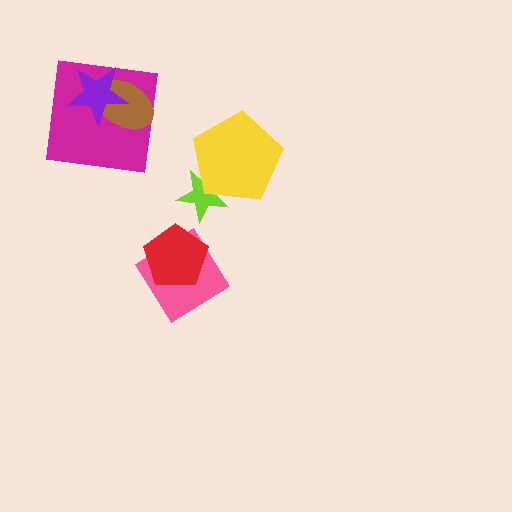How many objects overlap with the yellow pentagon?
1 object overlaps with the yellow pentagon.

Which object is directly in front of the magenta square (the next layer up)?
The brown ellipse is directly in front of the magenta square.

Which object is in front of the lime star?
The yellow pentagon is in front of the lime star.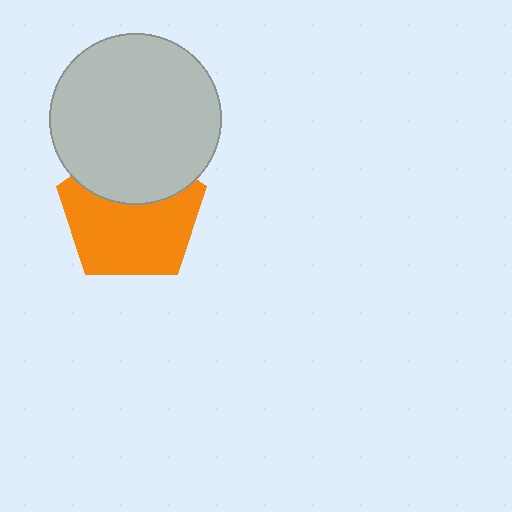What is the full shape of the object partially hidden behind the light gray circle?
The partially hidden object is an orange pentagon.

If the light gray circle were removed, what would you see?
You would see the complete orange pentagon.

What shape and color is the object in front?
The object in front is a light gray circle.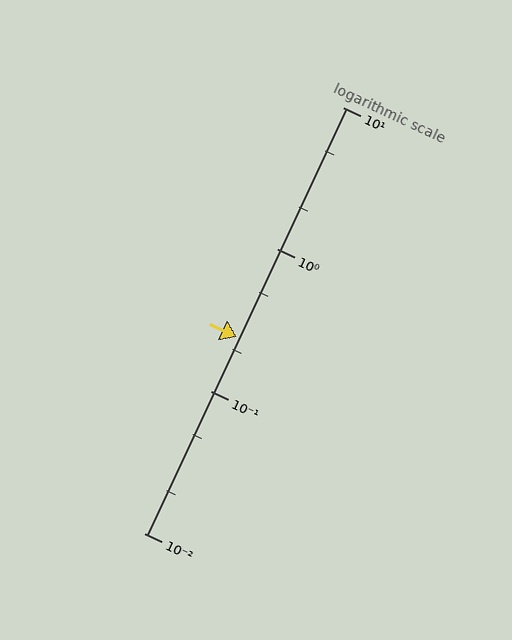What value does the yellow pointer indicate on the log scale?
The pointer indicates approximately 0.24.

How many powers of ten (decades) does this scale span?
The scale spans 3 decades, from 0.01 to 10.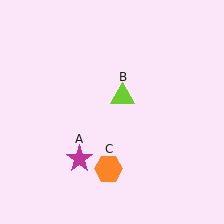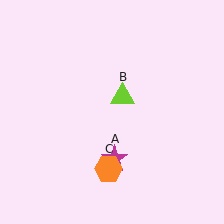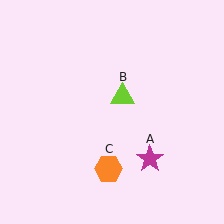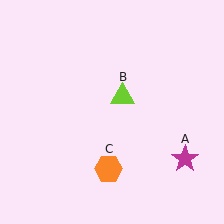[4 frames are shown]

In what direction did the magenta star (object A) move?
The magenta star (object A) moved right.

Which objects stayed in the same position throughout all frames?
Lime triangle (object B) and orange hexagon (object C) remained stationary.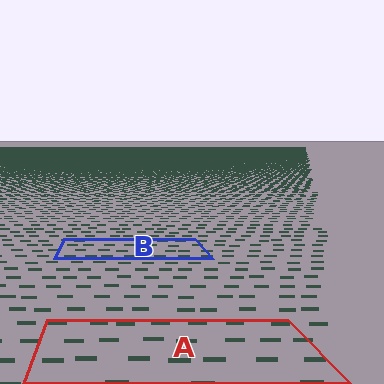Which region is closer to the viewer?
Region A is closer. The texture elements there are larger and more spread out.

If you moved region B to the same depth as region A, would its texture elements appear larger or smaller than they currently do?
They would appear larger. At a closer depth, the same texture elements are projected at a bigger on-screen size.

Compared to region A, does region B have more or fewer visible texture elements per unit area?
Region B has more texture elements per unit area — they are packed more densely because it is farther away.